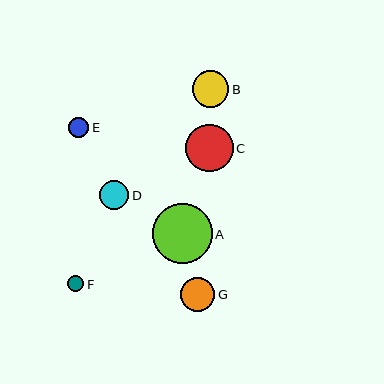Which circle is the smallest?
Circle F is the smallest with a size of approximately 16 pixels.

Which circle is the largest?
Circle A is the largest with a size of approximately 60 pixels.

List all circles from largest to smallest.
From largest to smallest: A, C, B, G, D, E, F.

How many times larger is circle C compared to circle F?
Circle C is approximately 3.0 times the size of circle F.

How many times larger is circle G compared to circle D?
Circle G is approximately 1.2 times the size of circle D.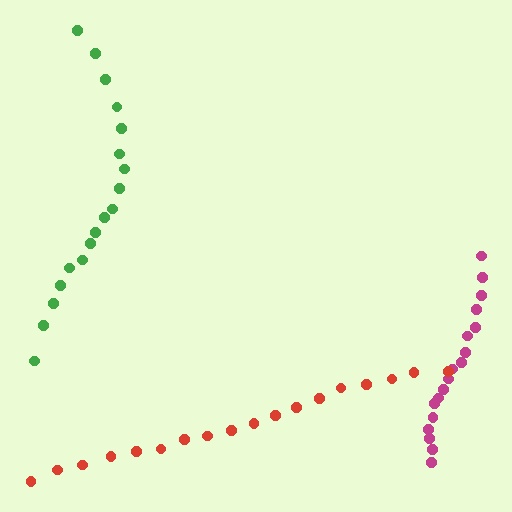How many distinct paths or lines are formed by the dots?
There are 3 distinct paths.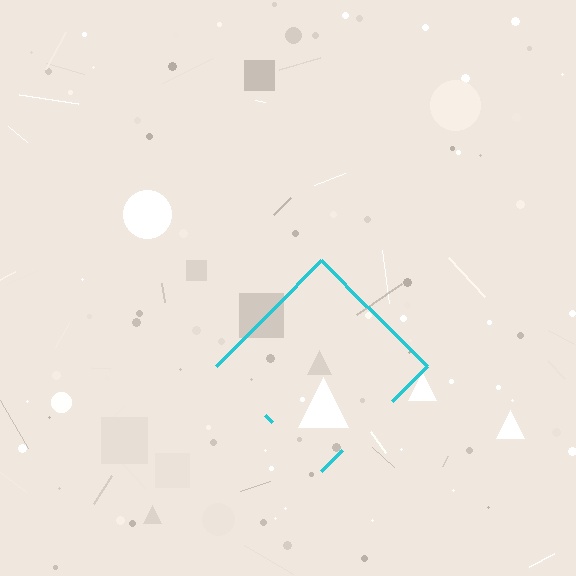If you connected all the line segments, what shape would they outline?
They would outline a diamond.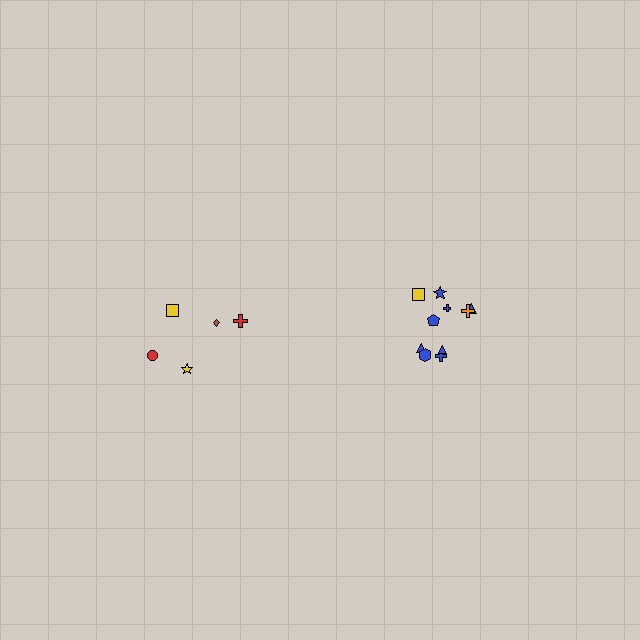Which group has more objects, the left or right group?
The right group.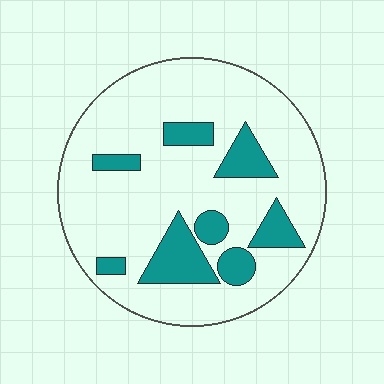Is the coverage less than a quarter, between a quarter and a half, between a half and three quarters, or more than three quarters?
Less than a quarter.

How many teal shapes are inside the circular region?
8.